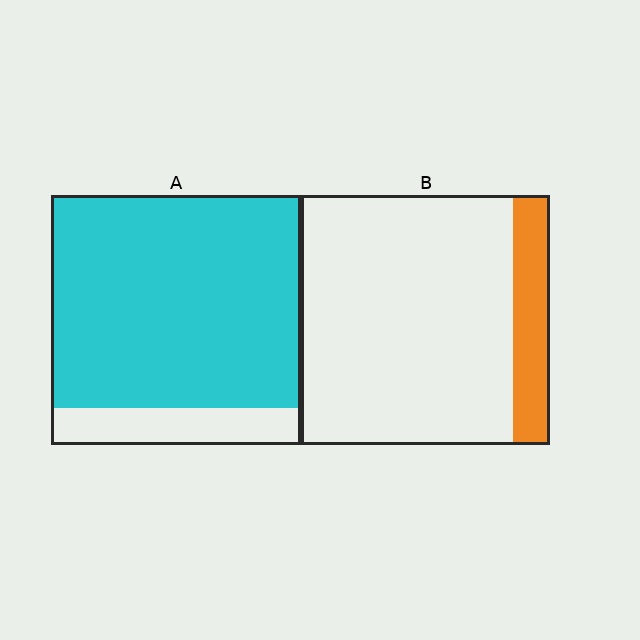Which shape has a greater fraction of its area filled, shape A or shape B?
Shape A.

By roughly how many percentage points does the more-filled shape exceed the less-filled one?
By roughly 70 percentage points (A over B).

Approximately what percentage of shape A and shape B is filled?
A is approximately 85% and B is approximately 15%.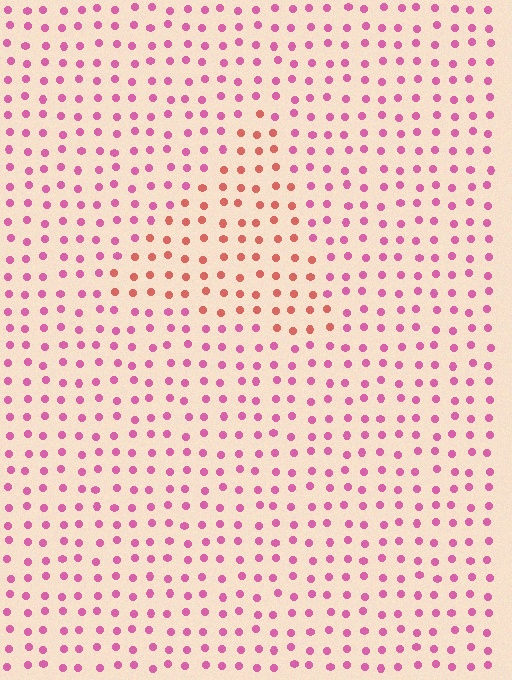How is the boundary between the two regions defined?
The boundary is defined purely by a slight shift in hue (about 40 degrees). Spacing, size, and orientation are identical on both sides.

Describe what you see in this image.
The image is filled with small pink elements in a uniform arrangement. A triangle-shaped region is visible where the elements are tinted to a slightly different hue, forming a subtle color boundary.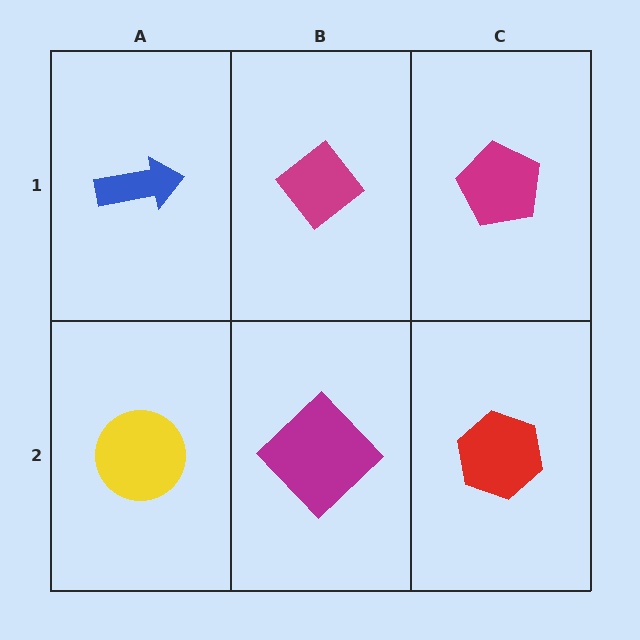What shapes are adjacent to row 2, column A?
A blue arrow (row 1, column A), a magenta diamond (row 2, column B).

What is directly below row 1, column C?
A red hexagon.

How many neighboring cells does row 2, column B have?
3.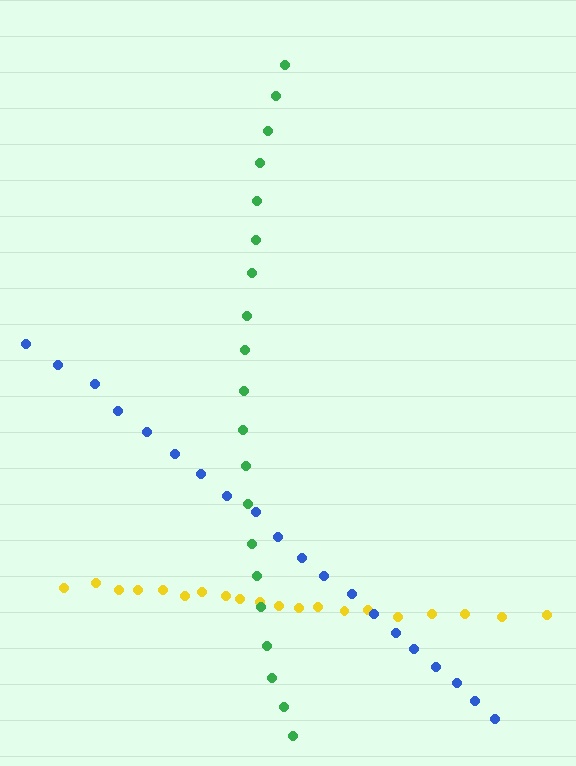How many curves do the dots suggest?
There are 3 distinct paths.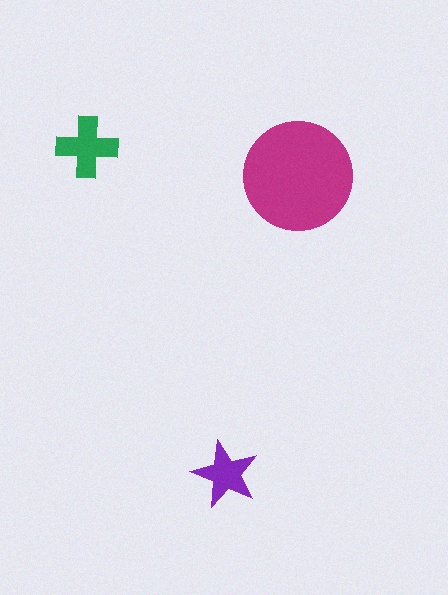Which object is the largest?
The magenta circle.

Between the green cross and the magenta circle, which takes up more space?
The magenta circle.